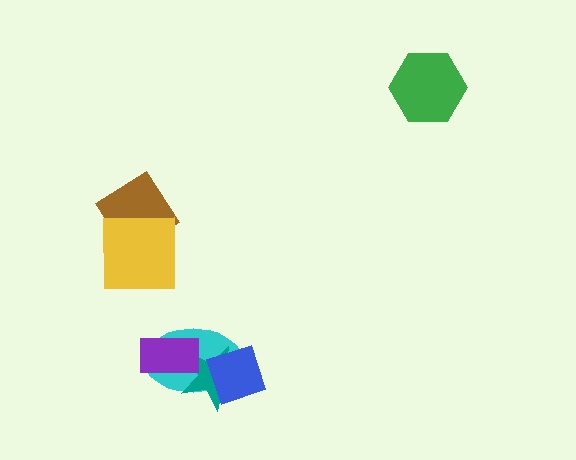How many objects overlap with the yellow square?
1 object overlaps with the yellow square.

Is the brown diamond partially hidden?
Yes, it is partially covered by another shape.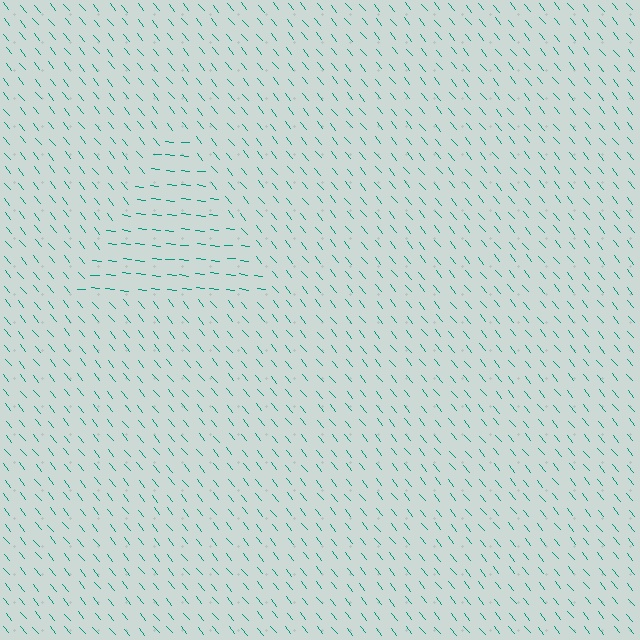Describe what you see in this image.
The image is filled with small teal line segments. A triangle region in the image has lines oriented differently from the surrounding lines, creating a visible texture boundary.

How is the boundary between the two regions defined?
The boundary is defined purely by a change in line orientation (approximately 45 degrees difference). All lines are the same color and thickness.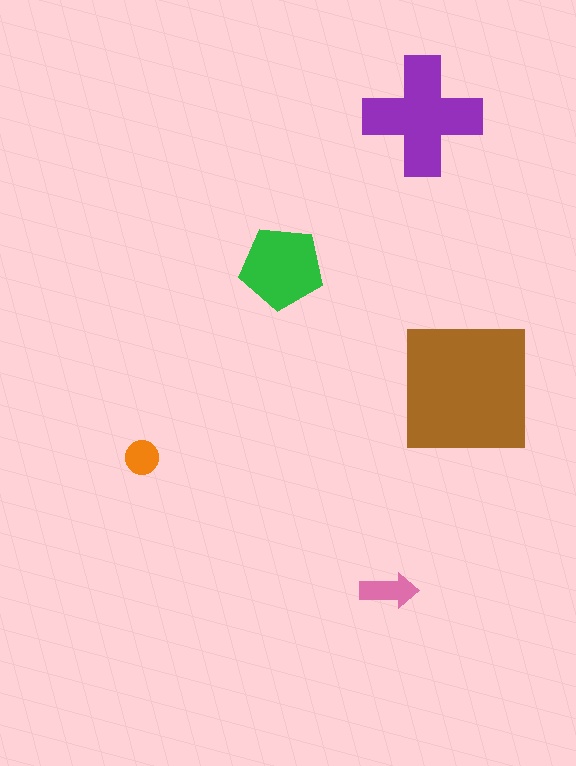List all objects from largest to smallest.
The brown square, the purple cross, the green pentagon, the pink arrow, the orange circle.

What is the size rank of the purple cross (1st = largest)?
2nd.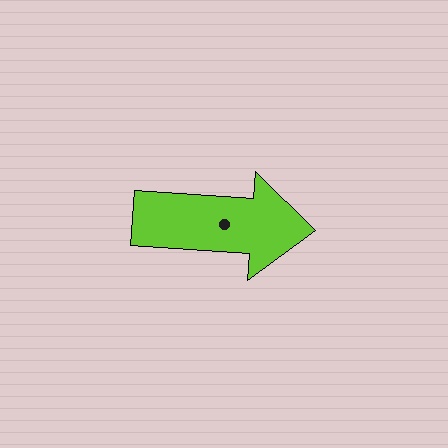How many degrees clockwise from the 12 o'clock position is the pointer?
Approximately 94 degrees.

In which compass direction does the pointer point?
East.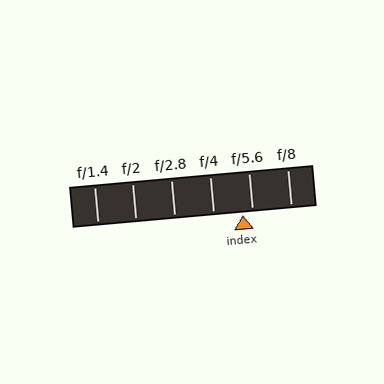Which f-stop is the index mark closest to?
The index mark is closest to f/5.6.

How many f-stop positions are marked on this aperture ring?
There are 6 f-stop positions marked.